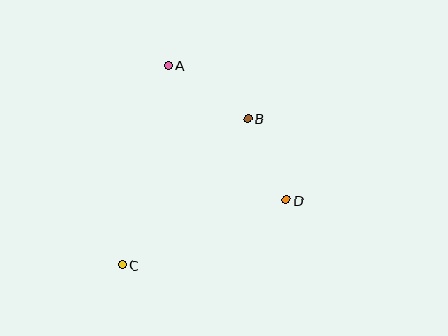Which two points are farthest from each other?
Points A and C are farthest from each other.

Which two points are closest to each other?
Points B and D are closest to each other.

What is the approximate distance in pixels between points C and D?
The distance between C and D is approximately 176 pixels.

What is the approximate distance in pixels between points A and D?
The distance between A and D is approximately 179 pixels.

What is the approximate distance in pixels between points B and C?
The distance between B and C is approximately 193 pixels.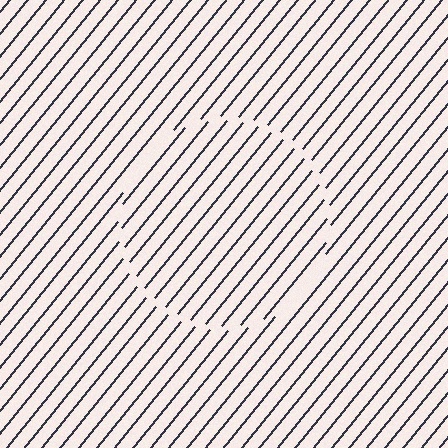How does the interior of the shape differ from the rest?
The interior of the shape contains the same grating, shifted by half a period — the contour is defined by the phase discontinuity where line-ends from the inner and outer gratings abut.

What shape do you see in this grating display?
An illusory circle. The interior of the shape contains the same grating, shifted by half a period — the contour is defined by the phase discontinuity where line-ends from the inner and outer gratings abut.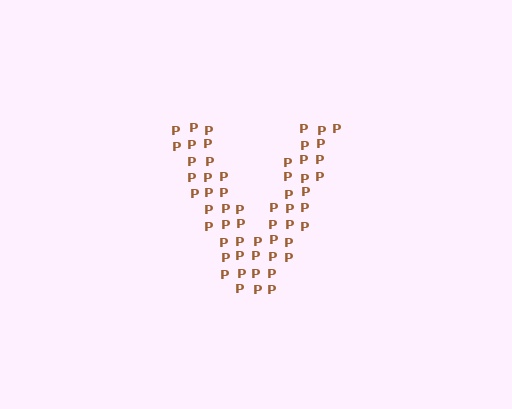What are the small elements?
The small elements are letter P's.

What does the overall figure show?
The overall figure shows the letter V.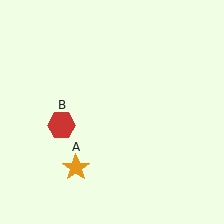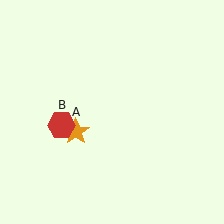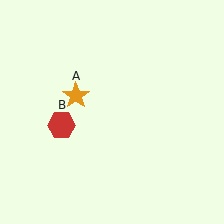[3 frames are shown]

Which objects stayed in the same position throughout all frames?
Red hexagon (object B) remained stationary.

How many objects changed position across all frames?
1 object changed position: orange star (object A).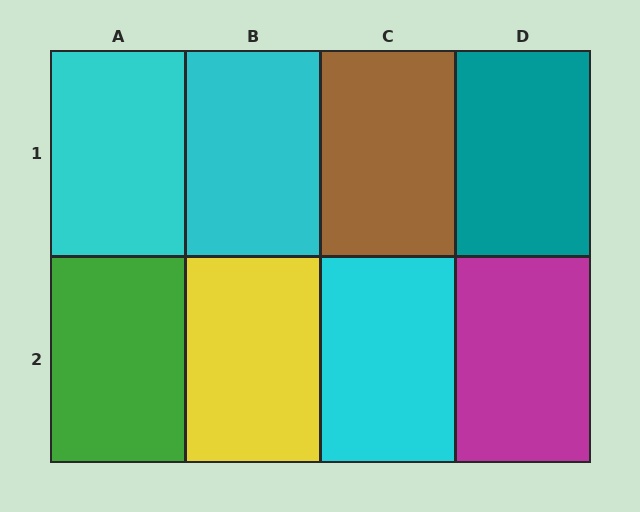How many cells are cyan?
3 cells are cyan.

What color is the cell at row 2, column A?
Green.